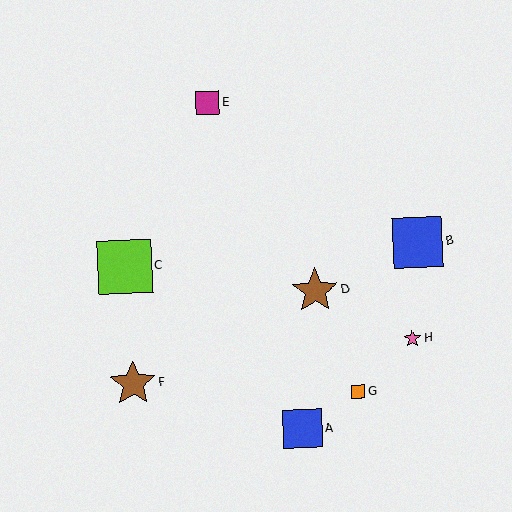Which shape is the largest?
The lime square (labeled C) is the largest.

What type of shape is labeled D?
Shape D is a brown star.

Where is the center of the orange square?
The center of the orange square is at (358, 392).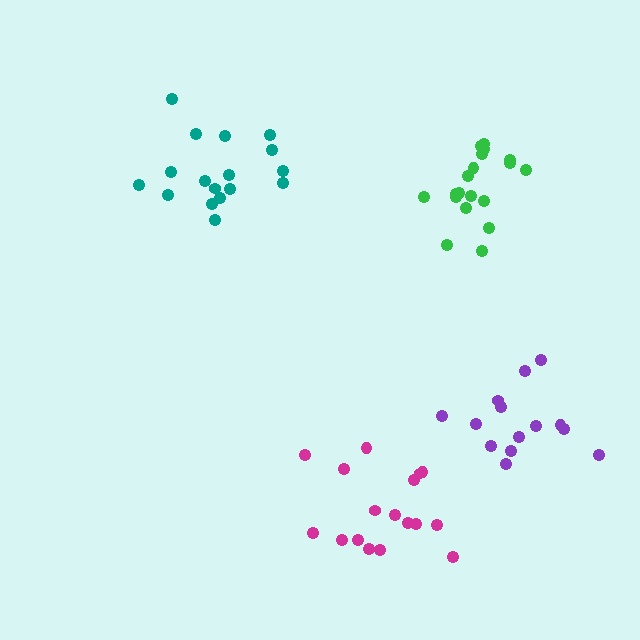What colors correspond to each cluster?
The clusters are colored: purple, teal, magenta, green.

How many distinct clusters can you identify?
There are 4 distinct clusters.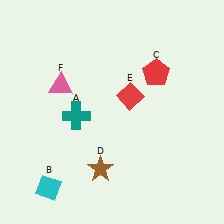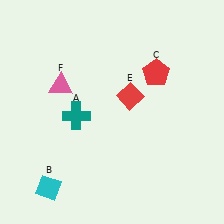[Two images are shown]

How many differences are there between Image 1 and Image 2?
There is 1 difference between the two images.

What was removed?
The brown star (D) was removed in Image 2.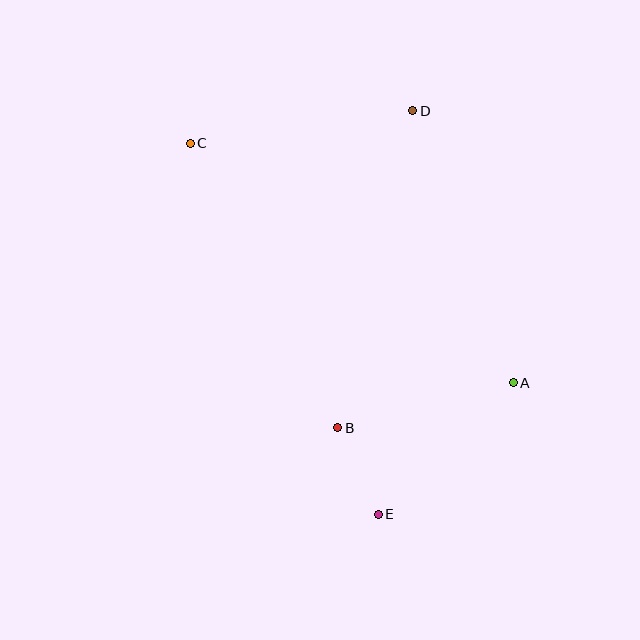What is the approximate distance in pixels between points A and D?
The distance between A and D is approximately 290 pixels.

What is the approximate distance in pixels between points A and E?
The distance between A and E is approximately 188 pixels.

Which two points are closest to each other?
Points B and E are closest to each other.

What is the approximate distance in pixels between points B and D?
The distance between B and D is approximately 326 pixels.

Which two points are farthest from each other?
Points C and E are farthest from each other.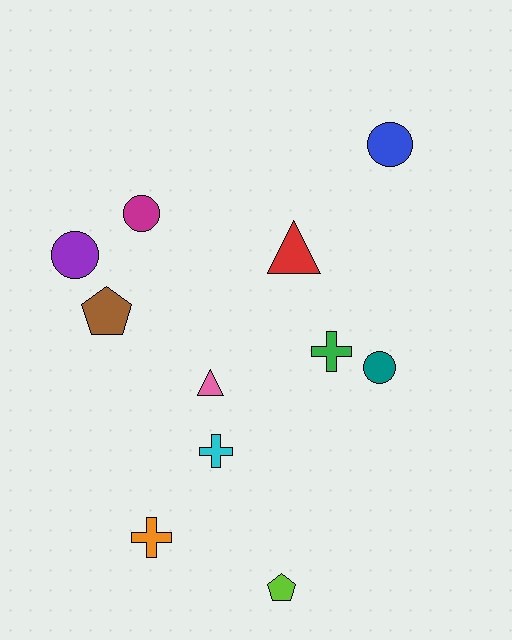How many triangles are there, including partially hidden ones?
There are 2 triangles.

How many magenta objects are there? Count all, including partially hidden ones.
There is 1 magenta object.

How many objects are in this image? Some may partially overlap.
There are 11 objects.